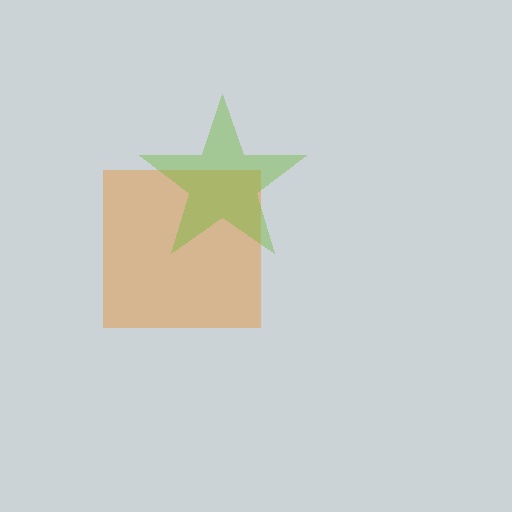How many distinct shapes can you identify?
There are 2 distinct shapes: an orange square, a lime star.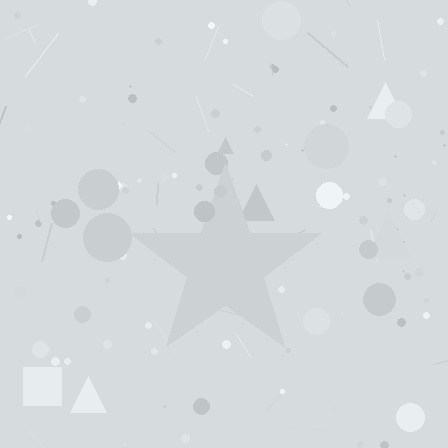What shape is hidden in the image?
A star is hidden in the image.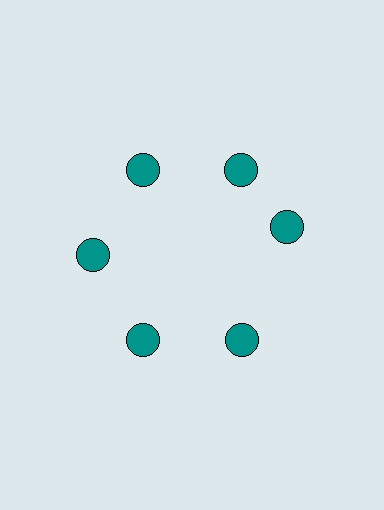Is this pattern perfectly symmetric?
No. The 6 teal circles are arranged in a ring, but one element near the 3 o'clock position is rotated out of alignment along the ring, breaking the 6-fold rotational symmetry.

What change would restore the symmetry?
The symmetry would be restored by rotating it back into even spacing with its neighbors so that all 6 circles sit at equal angles and equal distance from the center.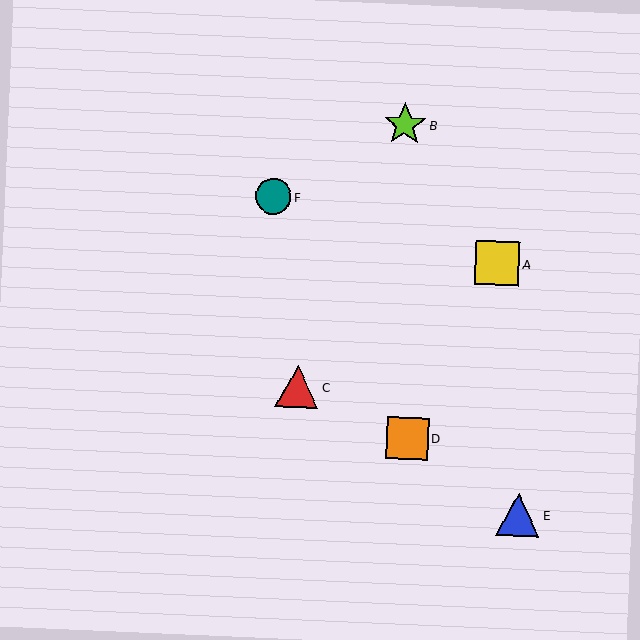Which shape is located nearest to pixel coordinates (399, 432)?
The orange square (labeled D) at (407, 438) is nearest to that location.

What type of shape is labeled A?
Shape A is a yellow square.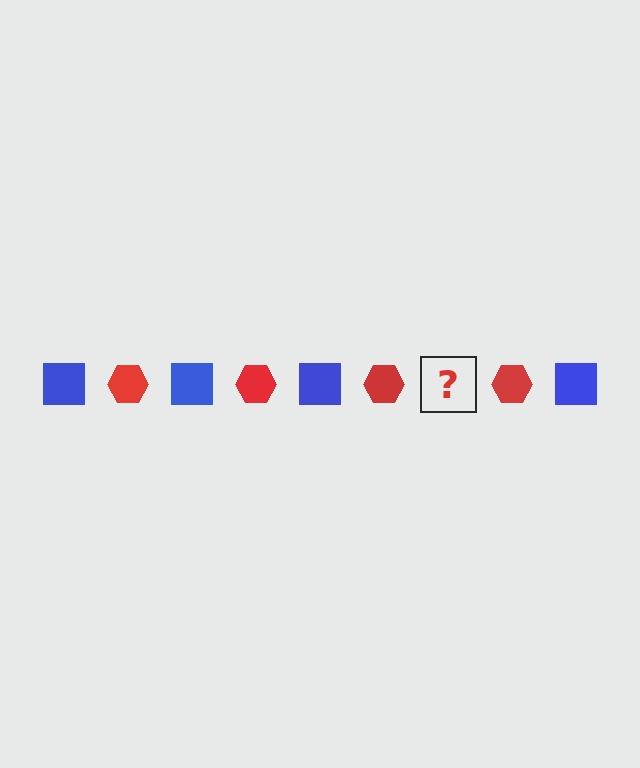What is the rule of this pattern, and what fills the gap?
The rule is that the pattern alternates between blue square and red hexagon. The gap should be filled with a blue square.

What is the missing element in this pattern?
The missing element is a blue square.